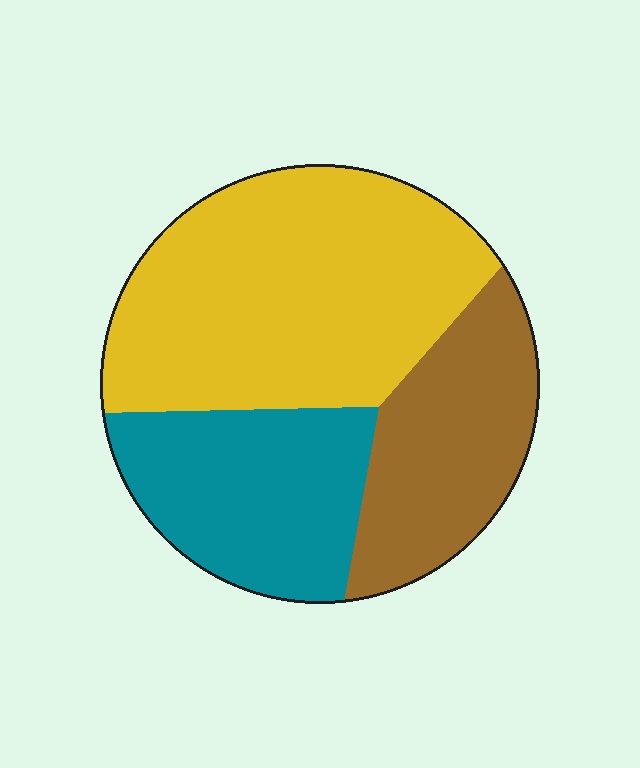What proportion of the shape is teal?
Teal covers about 25% of the shape.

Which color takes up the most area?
Yellow, at roughly 50%.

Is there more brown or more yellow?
Yellow.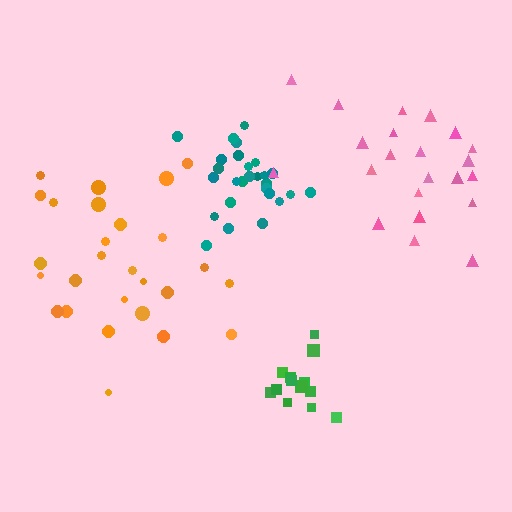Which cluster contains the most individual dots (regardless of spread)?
Teal (28).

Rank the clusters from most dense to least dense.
teal, green, orange, pink.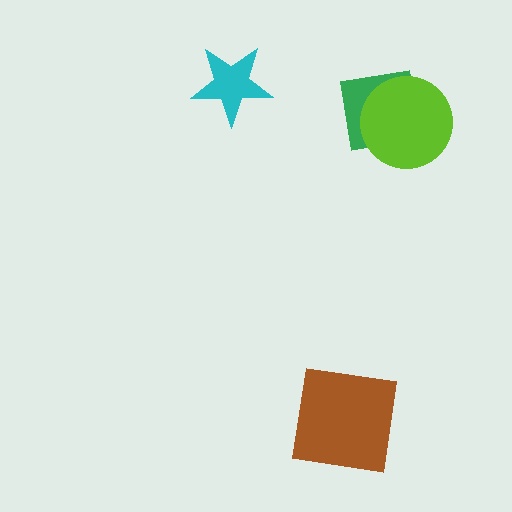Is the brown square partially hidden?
No, no other shape covers it.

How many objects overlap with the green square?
1 object overlaps with the green square.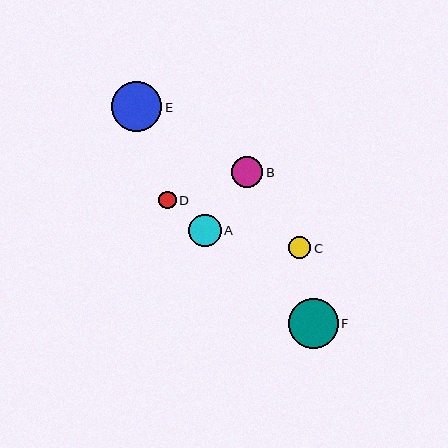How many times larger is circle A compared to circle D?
Circle A is approximately 1.9 times the size of circle D.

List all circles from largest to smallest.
From largest to smallest: E, F, A, B, C, D.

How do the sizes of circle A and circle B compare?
Circle A and circle B are approximately the same size.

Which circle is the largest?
Circle E is the largest with a size of approximately 50 pixels.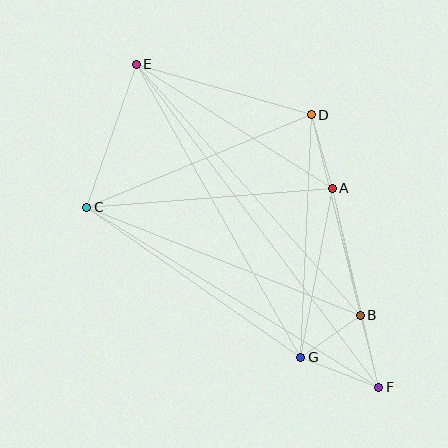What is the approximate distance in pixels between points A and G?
The distance between A and G is approximately 172 pixels.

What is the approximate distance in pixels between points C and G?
The distance between C and G is approximately 261 pixels.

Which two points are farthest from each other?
Points E and F are farthest from each other.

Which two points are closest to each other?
Points B and G are closest to each other.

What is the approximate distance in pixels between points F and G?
The distance between F and G is approximately 84 pixels.